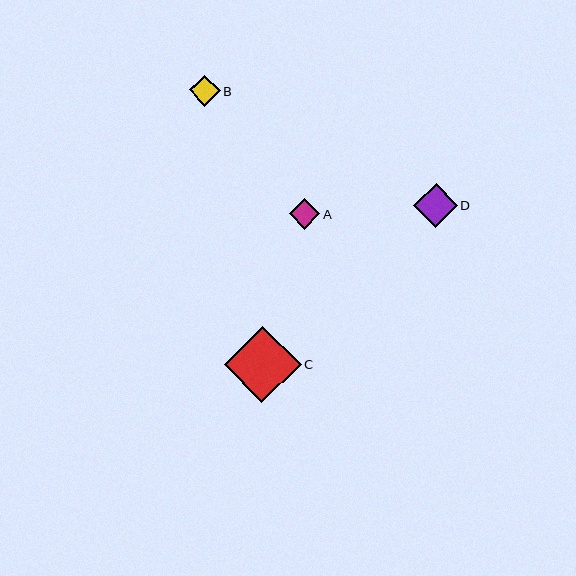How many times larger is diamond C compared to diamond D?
Diamond C is approximately 1.7 times the size of diamond D.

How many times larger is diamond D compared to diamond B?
Diamond D is approximately 1.4 times the size of diamond B.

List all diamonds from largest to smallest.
From largest to smallest: C, D, B, A.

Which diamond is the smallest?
Diamond A is the smallest with a size of approximately 30 pixels.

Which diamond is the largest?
Diamond C is the largest with a size of approximately 76 pixels.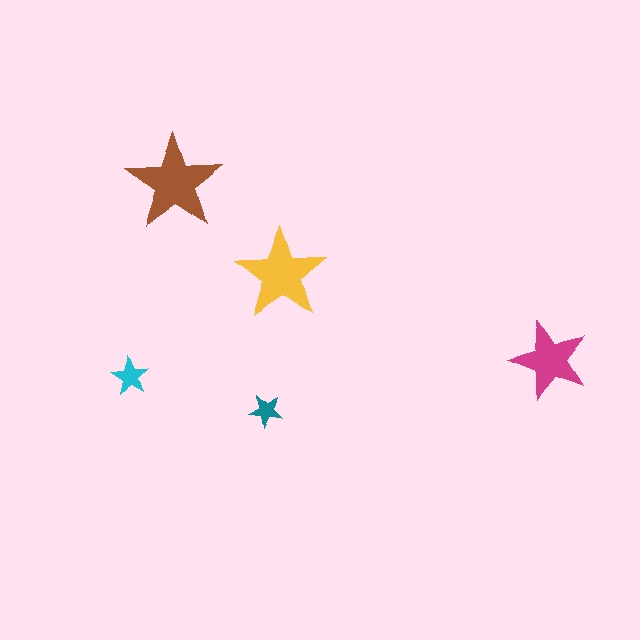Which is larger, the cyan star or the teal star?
The cyan one.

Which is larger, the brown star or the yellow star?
The brown one.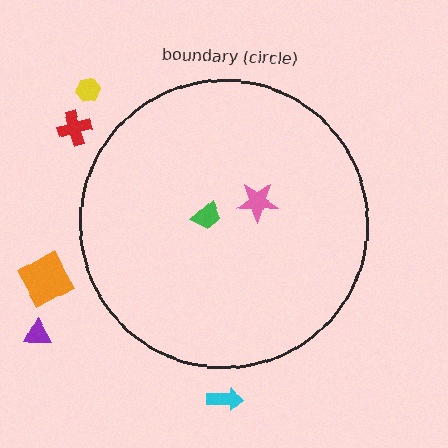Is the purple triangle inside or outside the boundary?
Outside.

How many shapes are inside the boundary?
2 inside, 5 outside.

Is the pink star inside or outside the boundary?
Inside.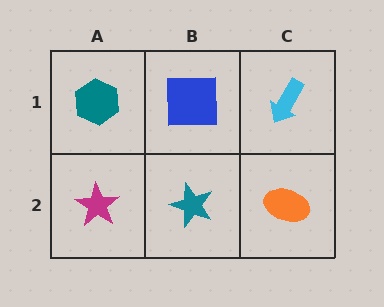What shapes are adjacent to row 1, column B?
A teal star (row 2, column B), a teal hexagon (row 1, column A), a cyan arrow (row 1, column C).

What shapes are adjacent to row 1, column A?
A magenta star (row 2, column A), a blue square (row 1, column B).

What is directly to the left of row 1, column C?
A blue square.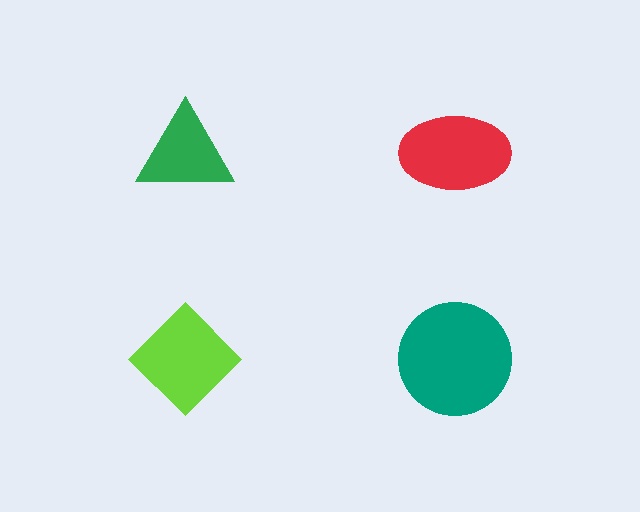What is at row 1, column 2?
A red ellipse.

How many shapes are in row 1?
2 shapes.